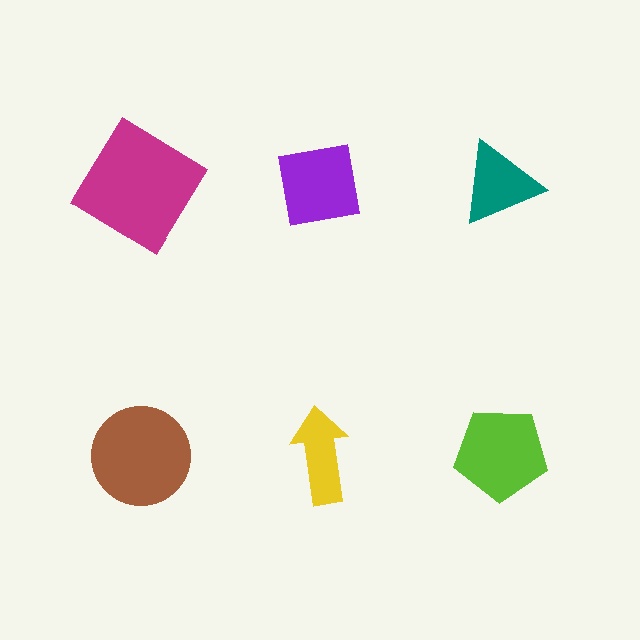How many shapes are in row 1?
3 shapes.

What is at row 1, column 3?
A teal triangle.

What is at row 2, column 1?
A brown circle.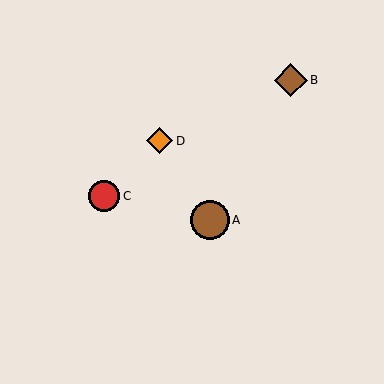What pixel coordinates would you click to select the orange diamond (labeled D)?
Click at (160, 141) to select the orange diamond D.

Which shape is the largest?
The brown circle (labeled A) is the largest.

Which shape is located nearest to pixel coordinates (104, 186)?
The red circle (labeled C) at (104, 196) is nearest to that location.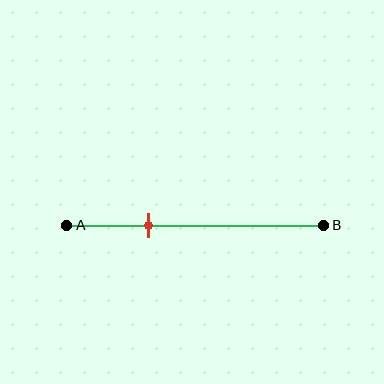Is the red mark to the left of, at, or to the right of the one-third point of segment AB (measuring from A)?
The red mark is approximately at the one-third point of segment AB.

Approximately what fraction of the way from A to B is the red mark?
The red mark is approximately 30% of the way from A to B.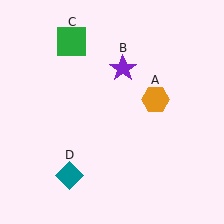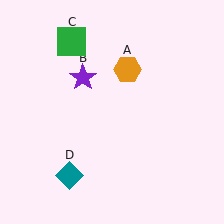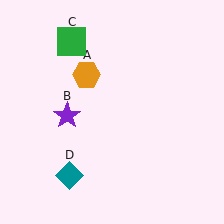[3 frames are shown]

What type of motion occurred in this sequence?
The orange hexagon (object A), purple star (object B) rotated counterclockwise around the center of the scene.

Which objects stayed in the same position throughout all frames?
Green square (object C) and teal diamond (object D) remained stationary.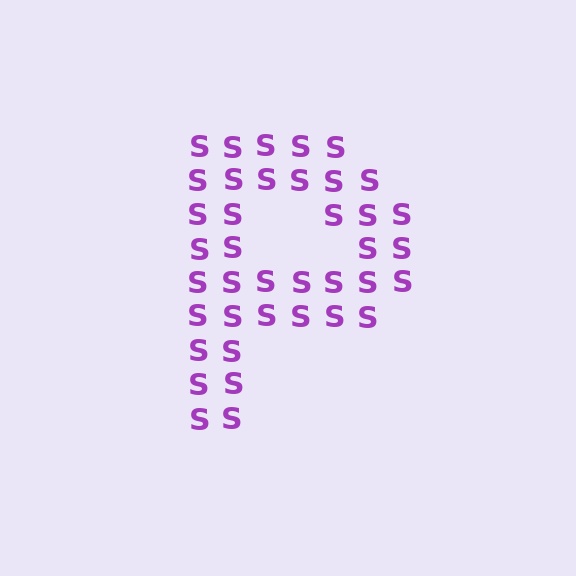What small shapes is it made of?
It is made of small letter S's.